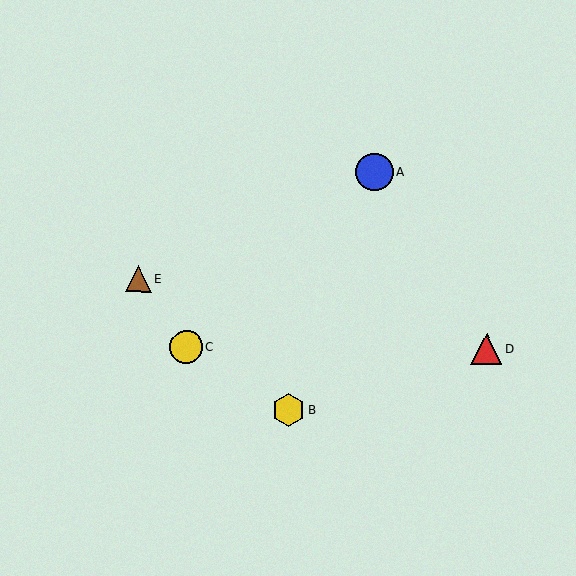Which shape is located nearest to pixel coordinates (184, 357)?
The yellow circle (labeled C) at (186, 347) is nearest to that location.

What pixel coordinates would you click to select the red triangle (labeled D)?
Click at (487, 349) to select the red triangle D.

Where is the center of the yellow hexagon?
The center of the yellow hexagon is at (289, 410).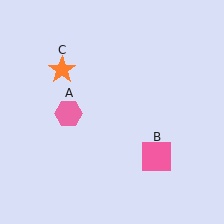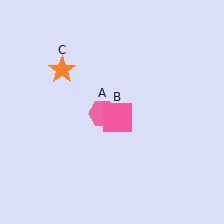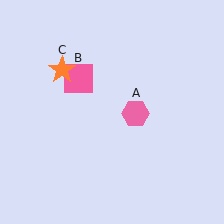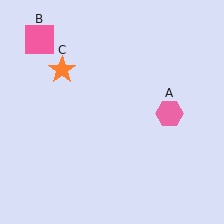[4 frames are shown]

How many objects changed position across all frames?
2 objects changed position: pink hexagon (object A), pink square (object B).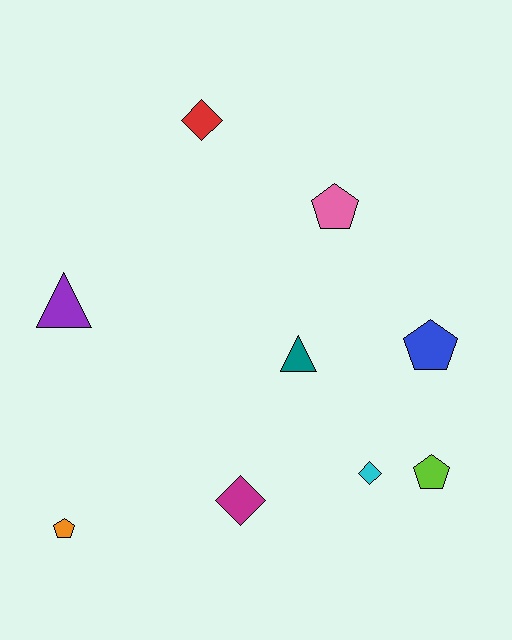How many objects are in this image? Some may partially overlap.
There are 9 objects.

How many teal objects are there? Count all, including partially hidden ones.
There is 1 teal object.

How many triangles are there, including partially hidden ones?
There are 2 triangles.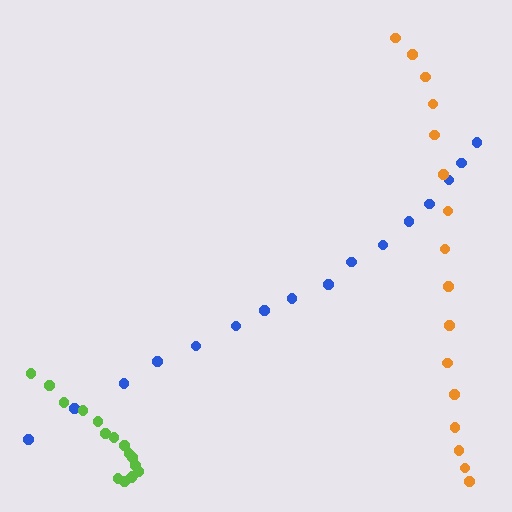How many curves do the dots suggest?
There are 3 distinct paths.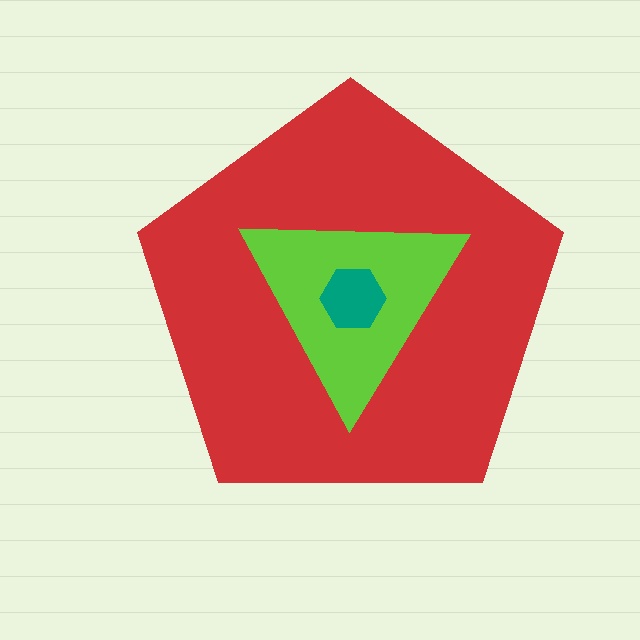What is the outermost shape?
The red pentagon.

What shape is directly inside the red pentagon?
The lime triangle.